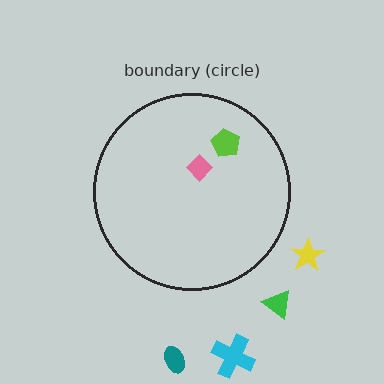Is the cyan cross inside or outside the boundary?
Outside.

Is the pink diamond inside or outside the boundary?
Inside.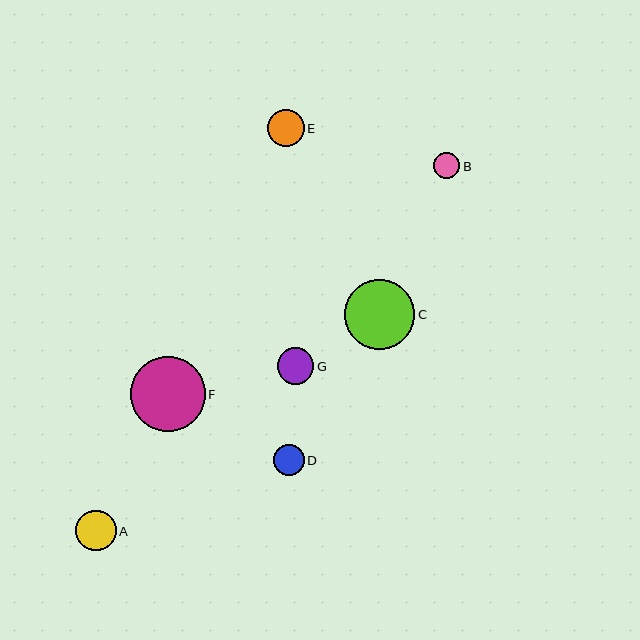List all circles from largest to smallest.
From largest to smallest: F, C, A, E, G, D, B.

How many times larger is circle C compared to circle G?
Circle C is approximately 1.9 times the size of circle G.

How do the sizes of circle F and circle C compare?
Circle F and circle C are approximately the same size.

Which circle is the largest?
Circle F is the largest with a size of approximately 75 pixels.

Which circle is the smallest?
Circle B is the smallest with a size of approximately 26 pixels.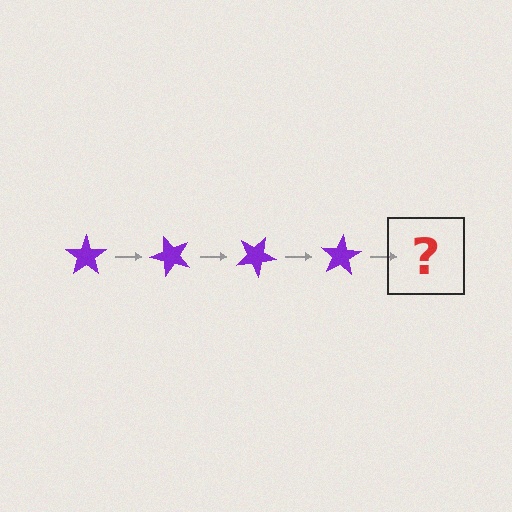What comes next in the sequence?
The next element should be a purple star rotated 200 degrees.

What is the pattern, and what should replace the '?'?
The pattern is that the star rotates 50 degrees each step. The '?' should be a purple star rotated 200 degrees.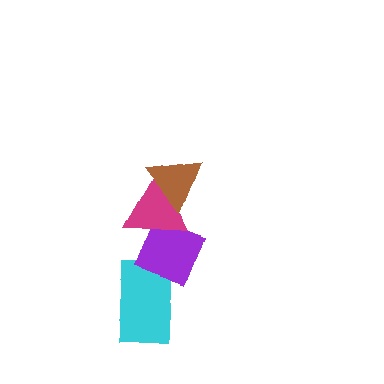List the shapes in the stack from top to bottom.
From top to bottom: the brown triangle, the magenta triangle, the purple diamond, the cyan rectangle.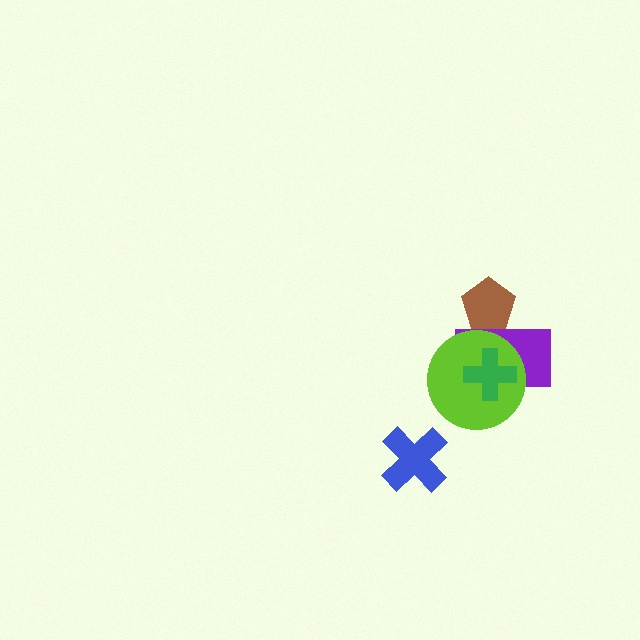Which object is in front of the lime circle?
The green cross is in front of the lime circle.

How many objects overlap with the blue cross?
0 objects overlap with the blue cross.